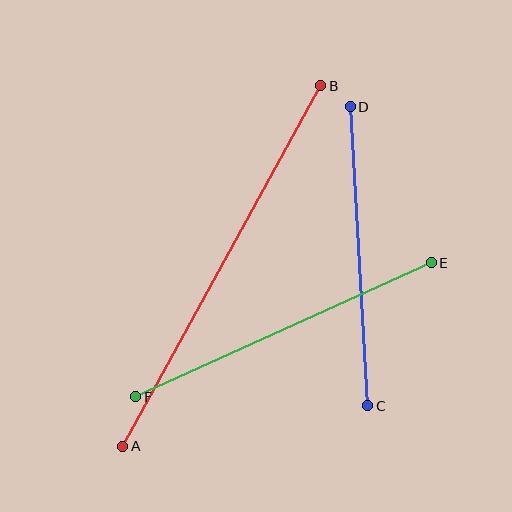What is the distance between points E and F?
The distance is approximately 324 pixels.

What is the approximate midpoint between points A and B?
The midpoint is at approximately (222, 266) pixels.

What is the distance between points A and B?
The distance is approximately 411 pixels.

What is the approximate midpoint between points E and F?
The midpoint is at approximately (283, 330) pixels.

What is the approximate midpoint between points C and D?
The midpoint is at approximately (359, 256) pixels.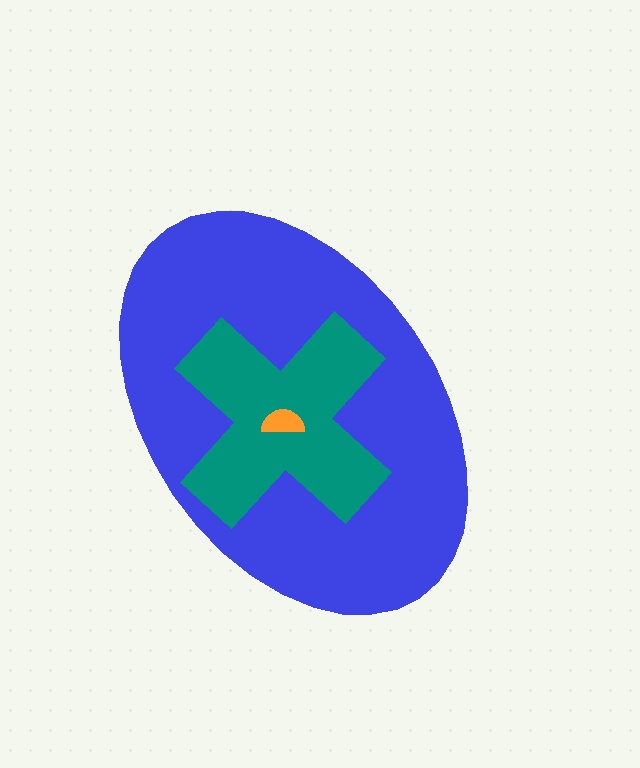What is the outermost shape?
The blue ellipse.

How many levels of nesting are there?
3.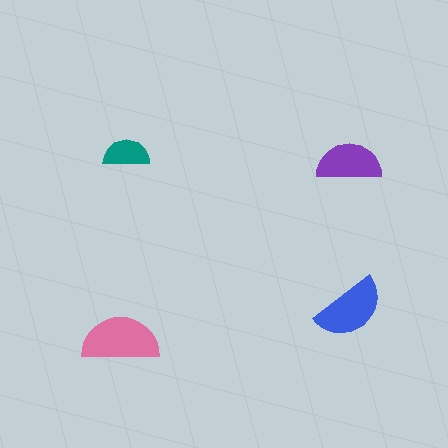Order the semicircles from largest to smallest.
the pink one, the blue one, the purple one, the teal one.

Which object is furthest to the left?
The pink semicircle is leftmost.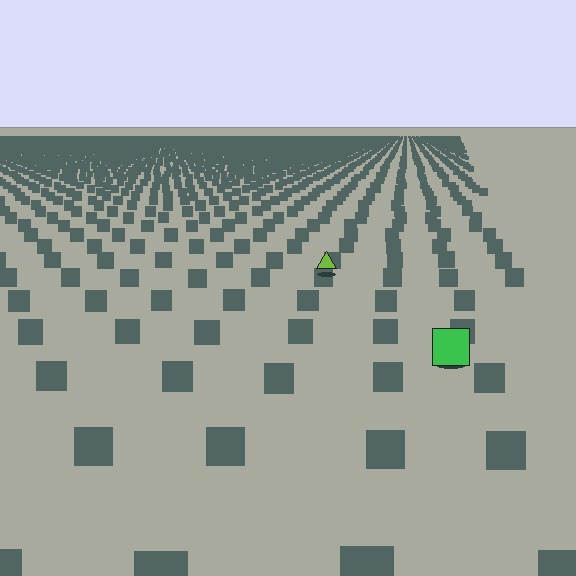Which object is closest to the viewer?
The green square is closest. The texture marks near it are larger and more spread out.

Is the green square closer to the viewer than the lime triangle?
Yes. The green square is closer — you can tell from the texture gradient: the ground texture is coarser near it.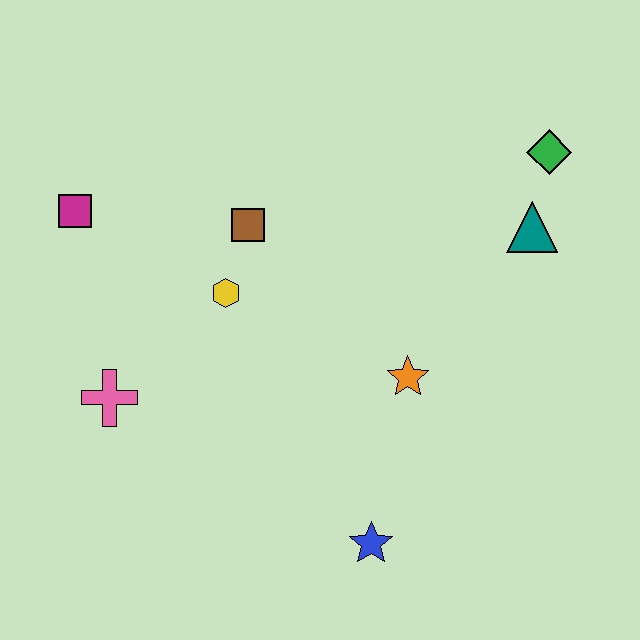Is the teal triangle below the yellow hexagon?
No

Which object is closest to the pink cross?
The yellow hexagon is closest to the pink cross.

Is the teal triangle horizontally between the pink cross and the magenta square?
No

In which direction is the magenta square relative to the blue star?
The magenta square is above the blue star.